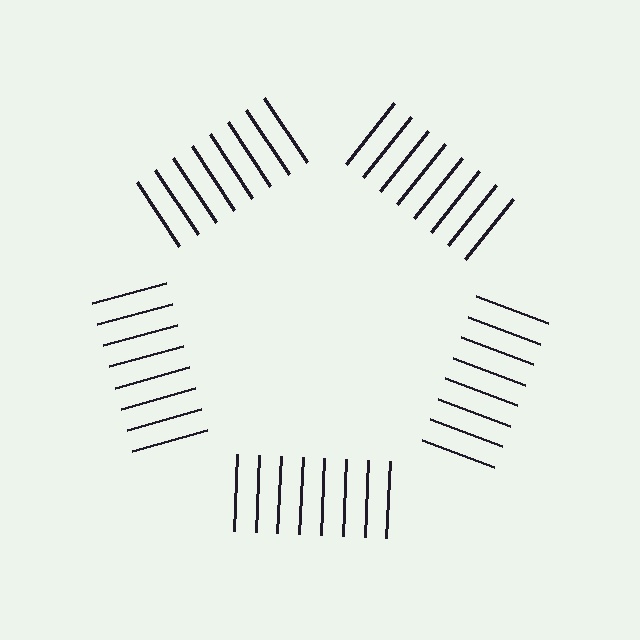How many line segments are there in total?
40 — 8 along each of the 5 edges.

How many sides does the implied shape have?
5 sides — the line-ends trace a pentagon.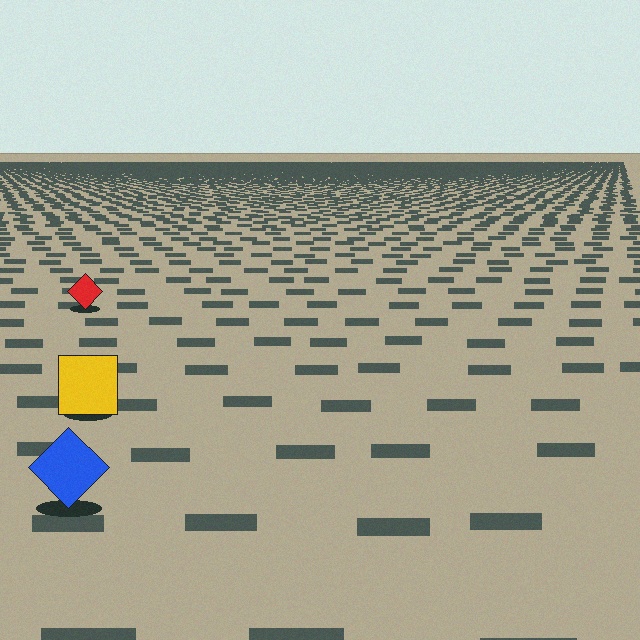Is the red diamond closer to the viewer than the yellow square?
No. The yellow square is closer — you can tell from the texture gradient: the ground texture is coarser near it.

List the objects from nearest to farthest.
From nearest to farthest: the blue diamond, the yellow square, the red diamond.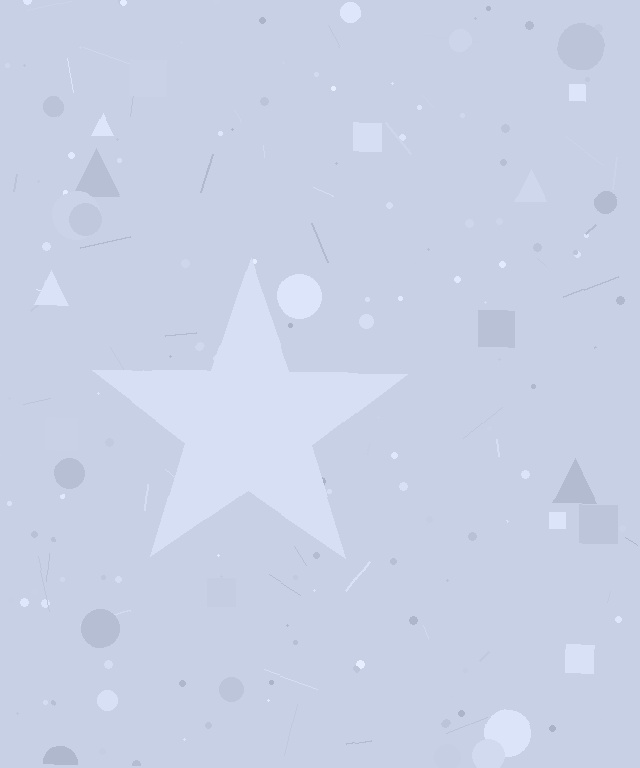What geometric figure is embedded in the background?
A star is embedded in the background.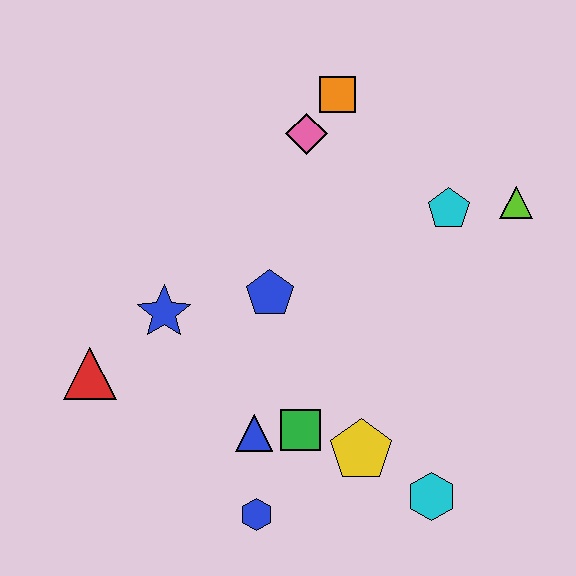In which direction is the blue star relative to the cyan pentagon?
The blue star is to the left of the cyan pentagon.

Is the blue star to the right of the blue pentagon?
No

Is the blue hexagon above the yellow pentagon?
No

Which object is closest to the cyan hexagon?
The yellow pentagon is closest to the cyan hexagon.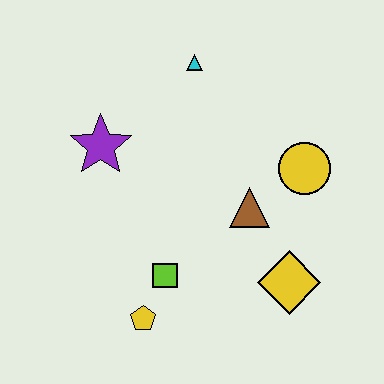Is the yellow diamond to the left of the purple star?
No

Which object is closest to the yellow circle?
The brown triangle is closest to the yellow circle.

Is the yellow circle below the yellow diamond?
No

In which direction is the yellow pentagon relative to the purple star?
The yellow pentagon is below the purple star.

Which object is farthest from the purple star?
The yellow diamond is farthest from the purple star.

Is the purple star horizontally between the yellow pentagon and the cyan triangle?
No